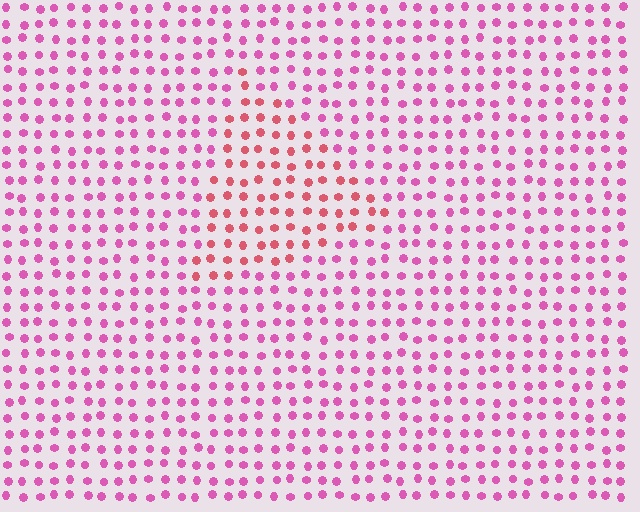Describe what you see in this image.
The image is filled with small pink elements in a uniform arrangement. A triangle-shaped region is visible where the elements are tinted to a slightly different hue, forming a subtle color boundary.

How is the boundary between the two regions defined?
The boundary is defined purely by a slight shift in hue (about 33 degrees). Spacing, size, and orientation are identical on both sides.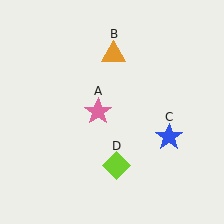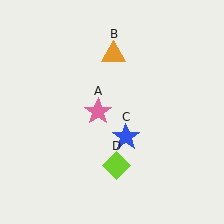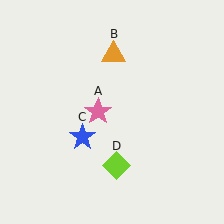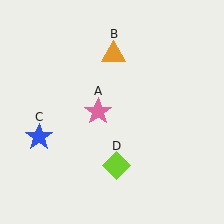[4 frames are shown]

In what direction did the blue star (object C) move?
The blue star (object C) moved left.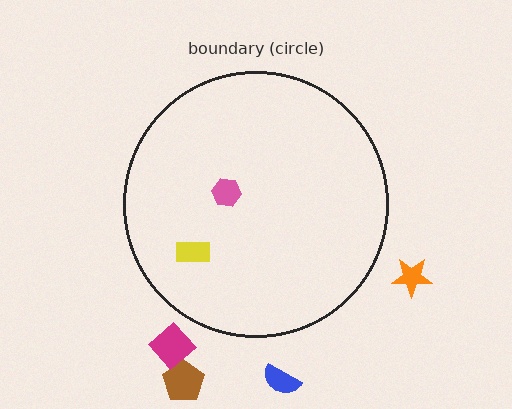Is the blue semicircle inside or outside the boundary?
Outside.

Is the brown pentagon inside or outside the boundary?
Outside.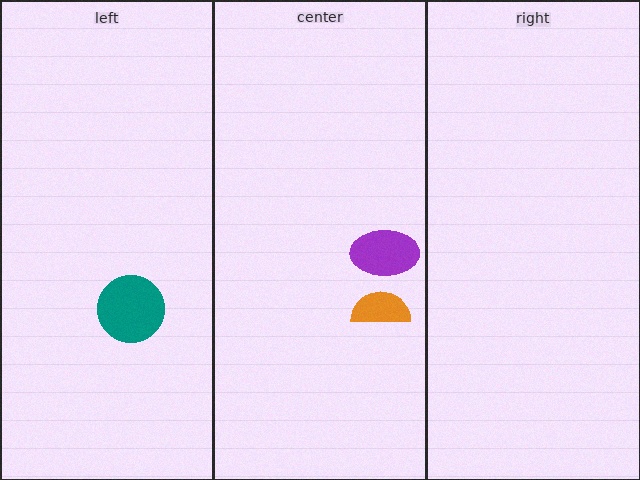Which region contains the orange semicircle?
The center region.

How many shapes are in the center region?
2.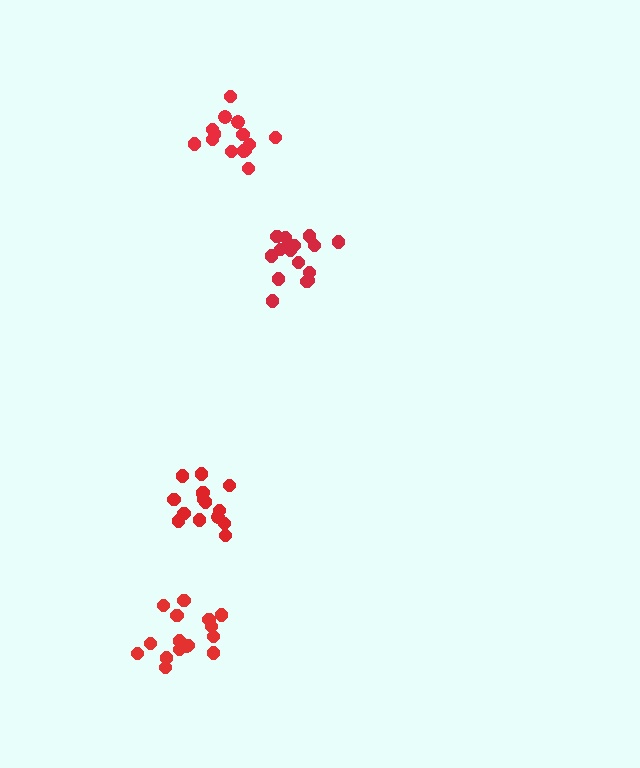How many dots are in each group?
Group 1: 16 dots, Group 2: 15 dots, Group 3: 16 dots, Group 4: 14 dots (61 total).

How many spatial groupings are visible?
There are 4 spatial groupings.